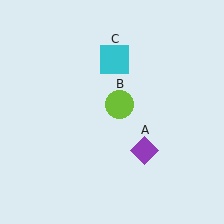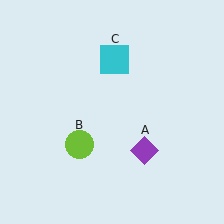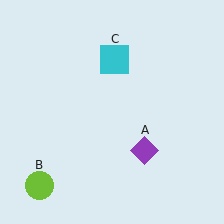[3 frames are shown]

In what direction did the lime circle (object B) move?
The lime circle (object B) moved down and to the left.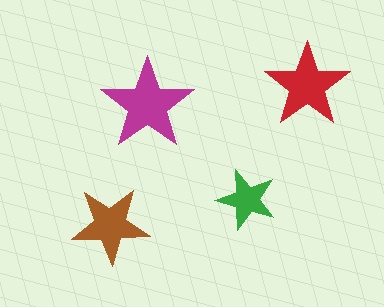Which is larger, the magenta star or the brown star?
The magenta one.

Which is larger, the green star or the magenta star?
The magenta one.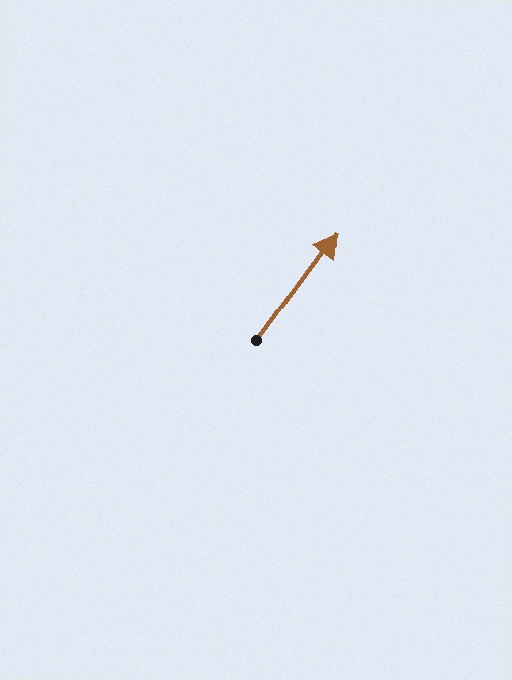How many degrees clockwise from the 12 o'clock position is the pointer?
Approximately 37 degrees.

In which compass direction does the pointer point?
Northeast.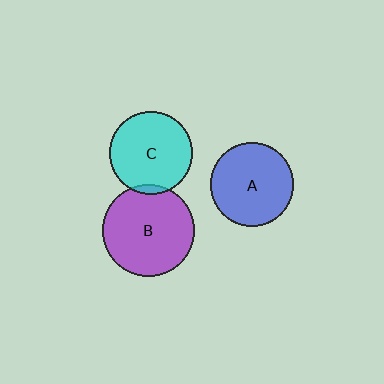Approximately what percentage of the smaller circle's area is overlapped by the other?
Approximately 5%.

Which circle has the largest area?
Circle B (purple).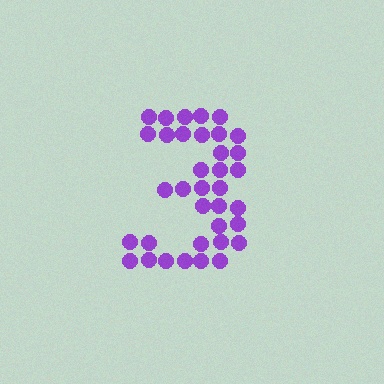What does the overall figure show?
The overall figure shows the digit 3.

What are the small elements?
The small elements are circles.